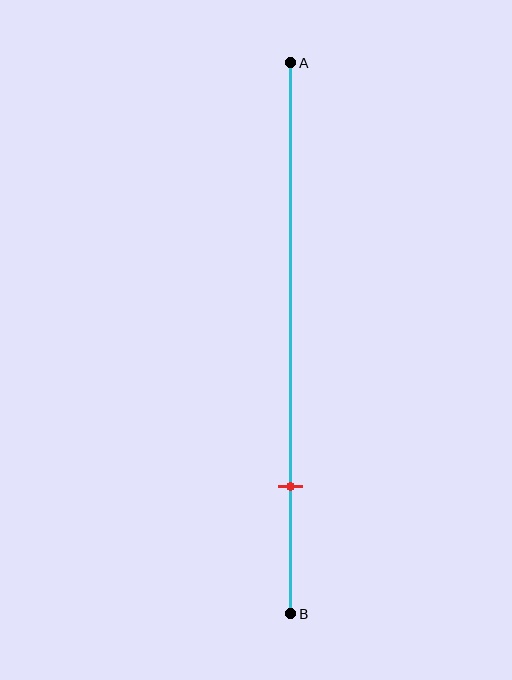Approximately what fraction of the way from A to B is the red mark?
The red mark is approximately 75% of the way from A to B.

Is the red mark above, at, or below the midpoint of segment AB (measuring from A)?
The red mark is below the midpoint of segment AB.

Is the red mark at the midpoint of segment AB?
No, the mark is at about 75% from A, not at the 50% midpoint.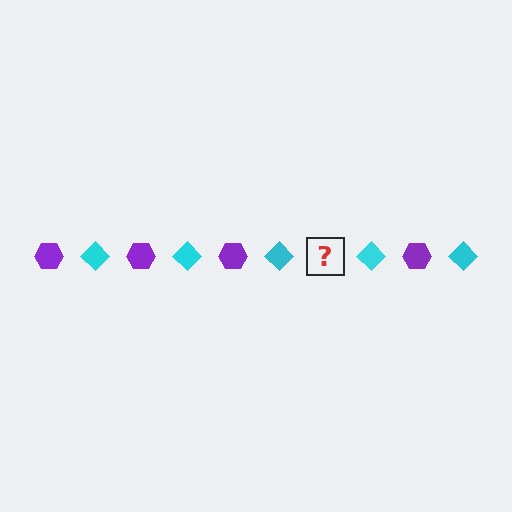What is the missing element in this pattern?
The missing element is a purple hexagon.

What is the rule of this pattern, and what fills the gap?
The rule is that the pattern alternates between purple hexagon and cyan diamond. The gap should be filled with a purple hexagon.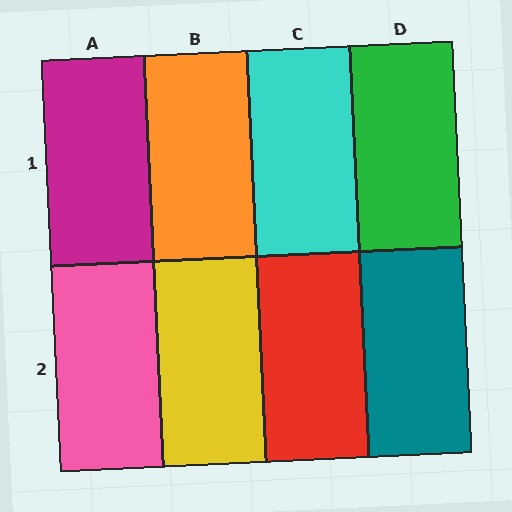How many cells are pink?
1 cell is pink.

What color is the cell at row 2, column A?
Pink.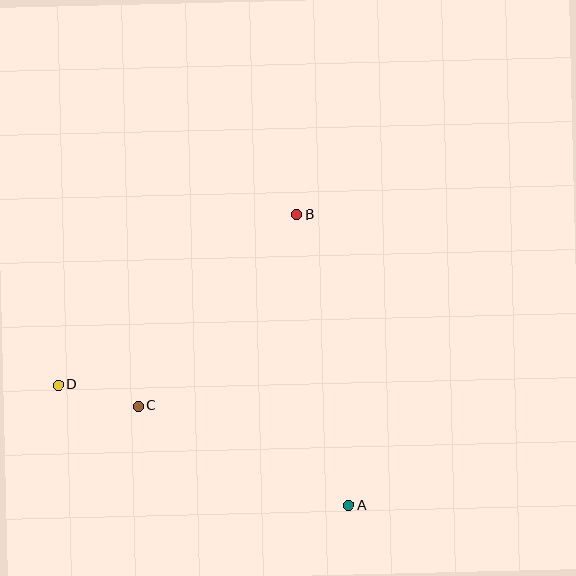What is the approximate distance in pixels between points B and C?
The distance between B and C is approximately 249 pixels.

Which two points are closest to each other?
Points C and D are closest to each other.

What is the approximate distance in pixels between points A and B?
The distance between A and B is approximately 295 pixels.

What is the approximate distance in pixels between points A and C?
The distance between A and C is approximately 233 pixels.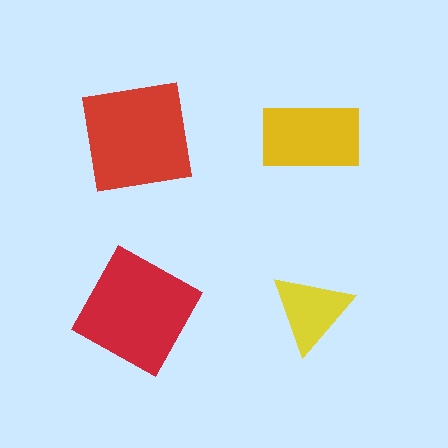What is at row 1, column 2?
A yellow rectangle.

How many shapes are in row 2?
2 shapes.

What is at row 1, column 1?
A red square.